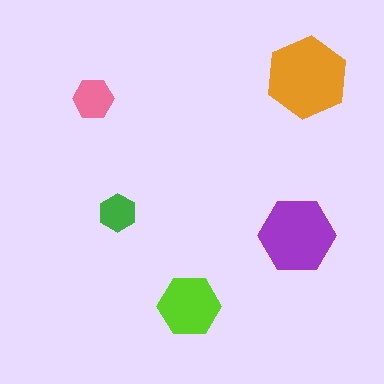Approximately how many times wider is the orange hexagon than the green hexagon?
About 2 times wider.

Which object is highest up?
The orange hexagon is topmost.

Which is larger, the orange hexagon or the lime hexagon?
The orange one.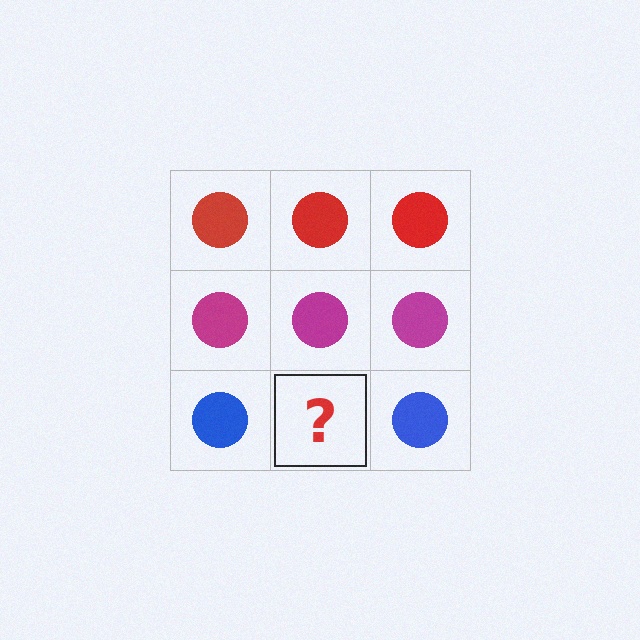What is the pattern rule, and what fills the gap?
The rule is that each row has a consistent color. The gap should be filled with a blue circle.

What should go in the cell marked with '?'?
The missing cell should contain a blue circle.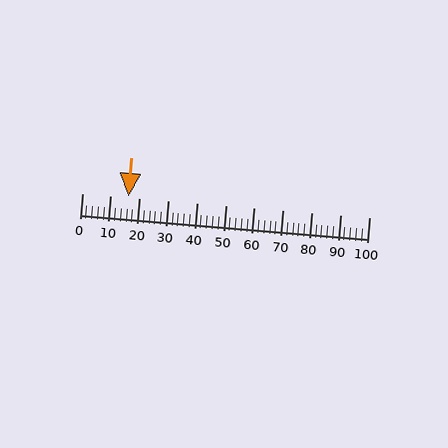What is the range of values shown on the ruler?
The ruler shows values from 0 to 100.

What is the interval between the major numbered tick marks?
The major tick marks are spaced 10 units apart.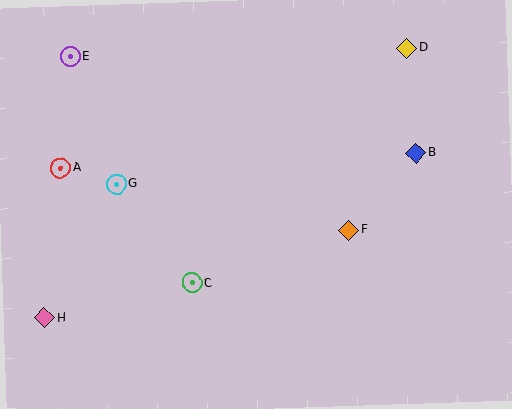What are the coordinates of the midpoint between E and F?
The midpoint between E and F is at (210, 143).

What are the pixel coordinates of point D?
Point D is at (407, 48).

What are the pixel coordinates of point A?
Point A is at (60, 168).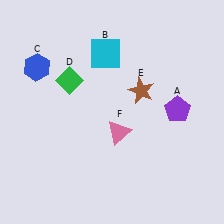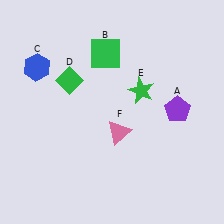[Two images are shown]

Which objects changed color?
B changed from cyan to green. E changed from brown to green.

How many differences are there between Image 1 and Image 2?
There are 2 differences between the two images.